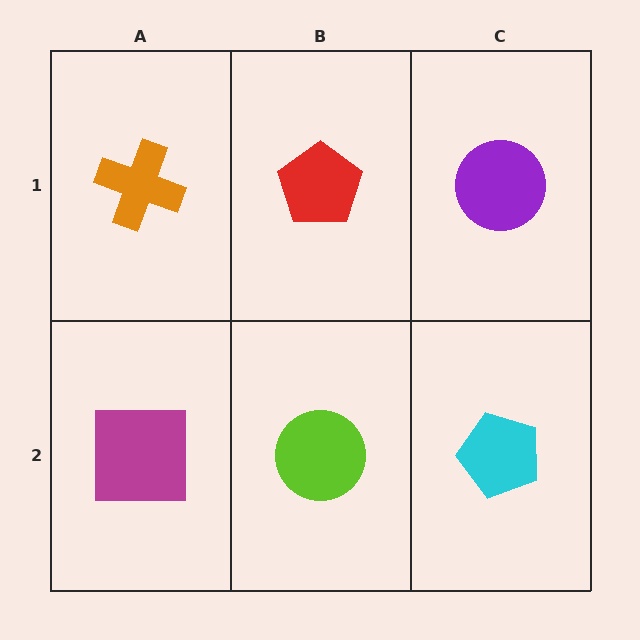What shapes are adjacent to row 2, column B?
A red pentagon (row 1, column B), a magenta square (row 2, column A), a cyan pentagon (row 2, column C).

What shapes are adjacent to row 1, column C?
A cyan pentagon (row 2, column C), a red pentagon (row 1, column B).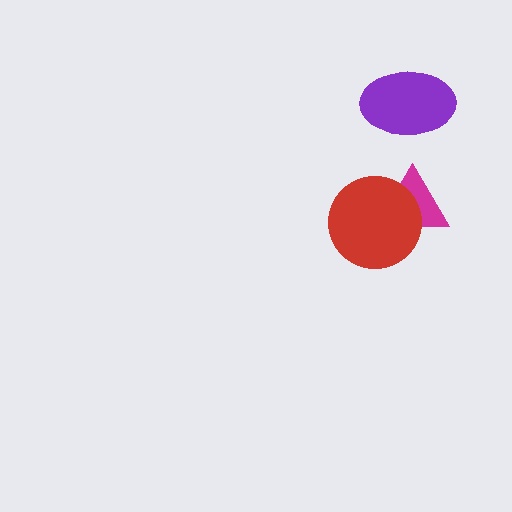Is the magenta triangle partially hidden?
Yes, it is partially covered by another shape.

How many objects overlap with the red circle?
1 object overlaps with the red circle.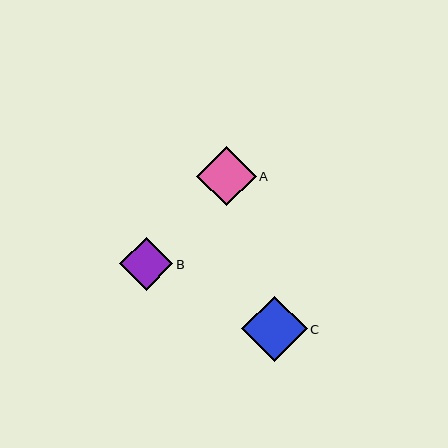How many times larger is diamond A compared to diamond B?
Diamond A is approximately 1.1 times the size of diamond B.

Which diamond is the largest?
Diamond C is the largest with a size of approximately 65 pixels.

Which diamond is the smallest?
Diamond B is the smallest with a size of approximately 53 pixels.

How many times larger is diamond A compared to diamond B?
Diamond A is approximately 1.1 times the size of diamond B.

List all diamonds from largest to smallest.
From largest to smallest: C, A, B.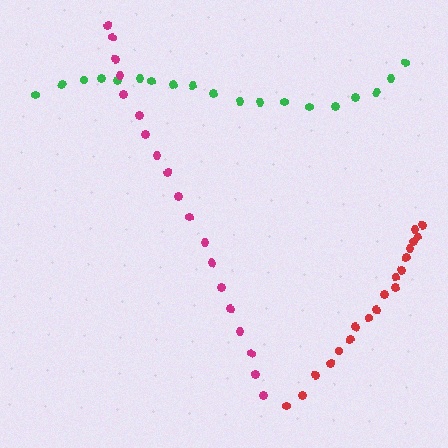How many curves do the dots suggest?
There are 3 distinct paths.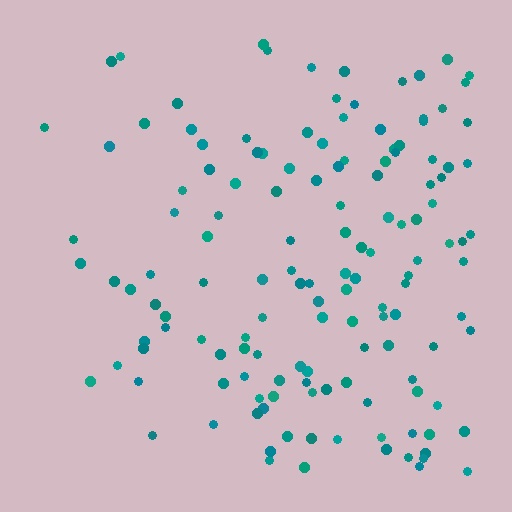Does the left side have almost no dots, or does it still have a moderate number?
Still a moderate number, just noticeably fewer than the right.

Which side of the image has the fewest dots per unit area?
The left.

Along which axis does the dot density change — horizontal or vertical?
Horizontal.